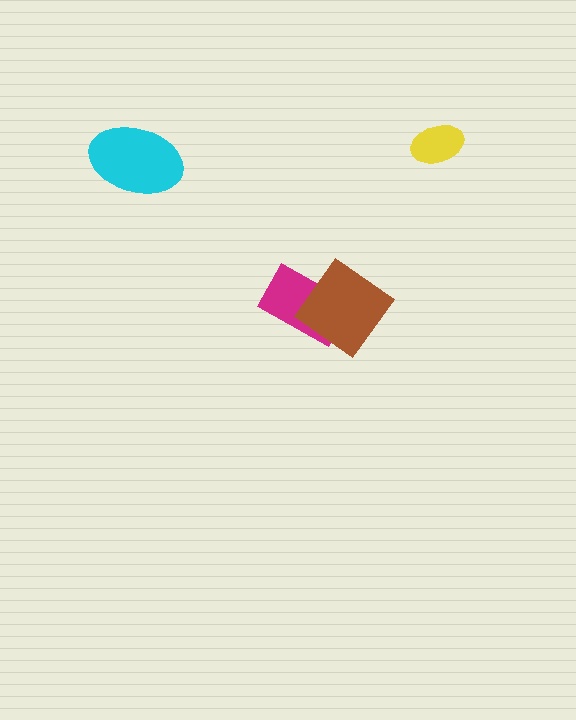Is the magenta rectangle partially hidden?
Yes, it is partially covered by another shape.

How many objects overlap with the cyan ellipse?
0 objects overlap with the cyan ellipse.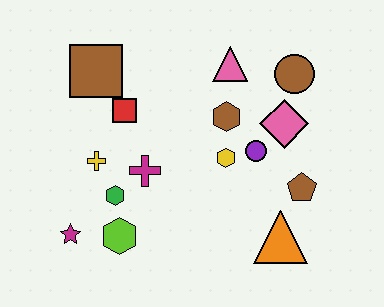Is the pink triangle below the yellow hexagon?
No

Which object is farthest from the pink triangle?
The magenta star is farthest from the pink triangle.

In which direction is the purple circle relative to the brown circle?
The purple circle is below the brown circle.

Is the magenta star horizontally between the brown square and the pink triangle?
No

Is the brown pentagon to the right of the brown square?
Yes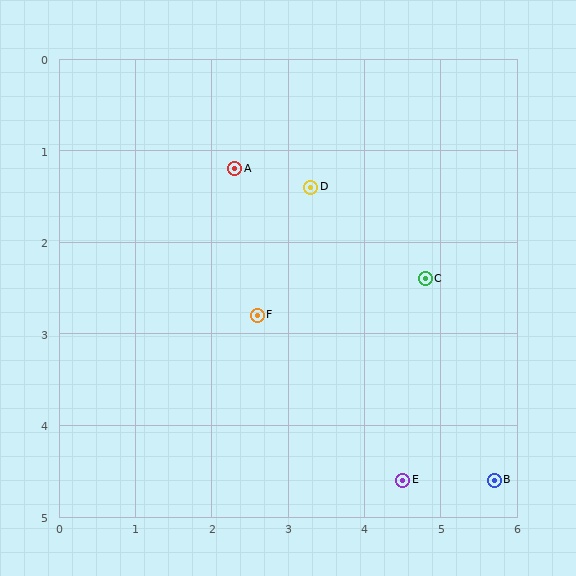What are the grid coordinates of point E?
Point E is at approximately (4.5, 4.6).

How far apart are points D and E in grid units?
Points D and E are about 3.4 grid units apart.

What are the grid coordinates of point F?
Point F is at approximately (2.6, 2.8).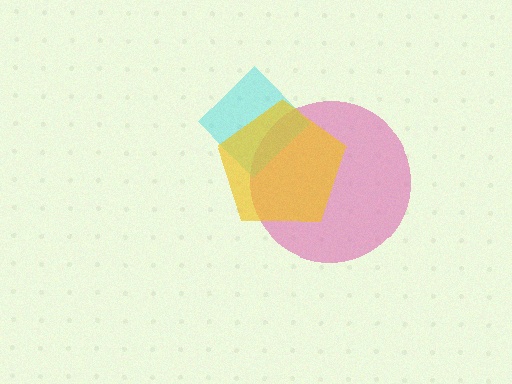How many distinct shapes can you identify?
There are 3 distinct shapes: a pink circle, a cyan diamond, a yellow pentagon.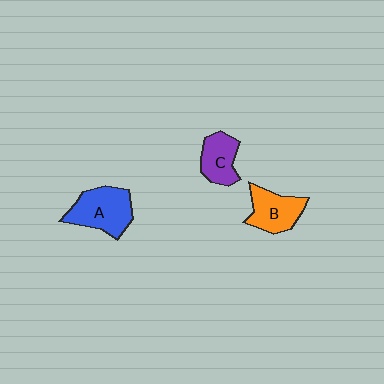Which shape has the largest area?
Shape A (blue).